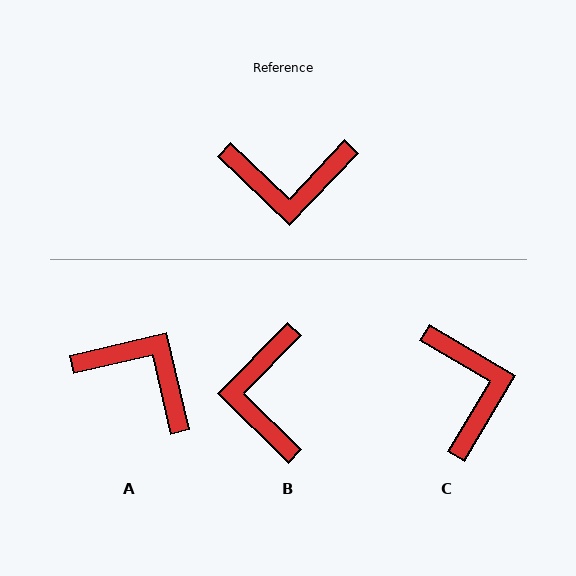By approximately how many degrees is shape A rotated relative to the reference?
Approximately 147 degrees counter-clockwise.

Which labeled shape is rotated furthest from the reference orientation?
A, about 147 degrees away.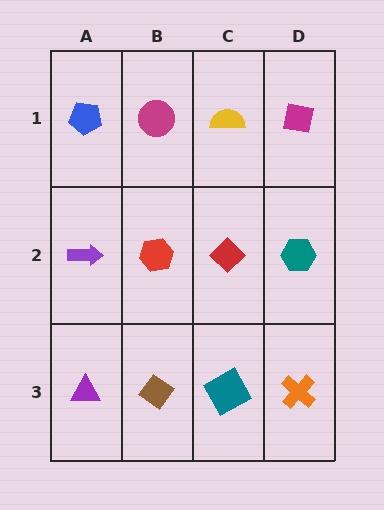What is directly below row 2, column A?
A purple triangle.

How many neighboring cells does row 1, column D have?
2.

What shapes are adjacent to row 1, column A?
A purple arrow (row 2, column A), a magenta circle (row 1, column B).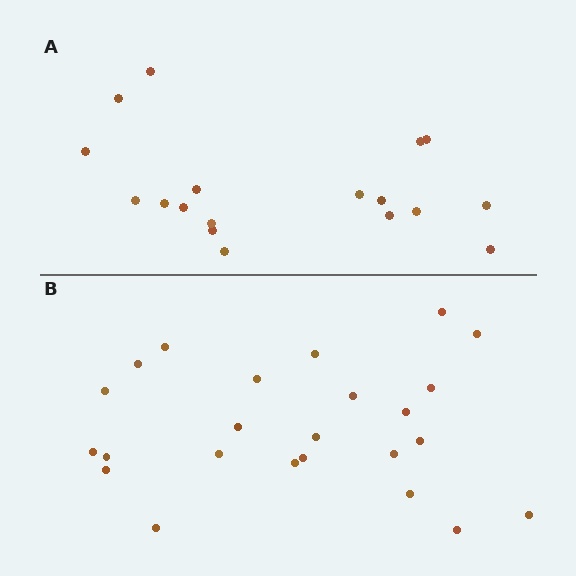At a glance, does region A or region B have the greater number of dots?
Region B (the bottom region) has more dots.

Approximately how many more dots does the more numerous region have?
Region B has about 6 more dots than region A.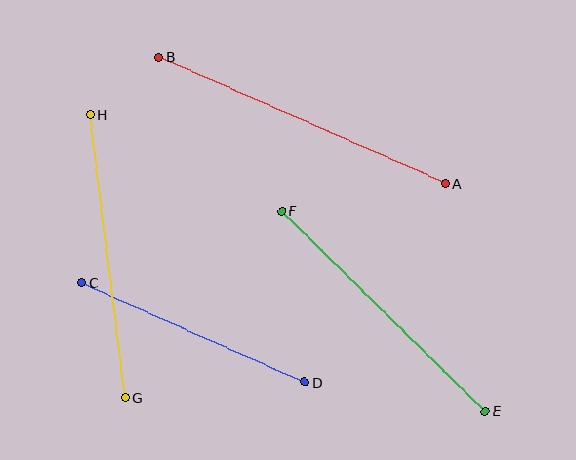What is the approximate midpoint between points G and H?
The midpoint is at approximately (108, 256) pixels.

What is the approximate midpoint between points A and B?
The midpoint is at approximately (302, 120) pixels.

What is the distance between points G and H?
The distance is approximately 285 pixels.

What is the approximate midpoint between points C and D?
The midpoint is at approximately (193, 332) pixels.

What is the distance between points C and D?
The distance is approximately 245 pixels.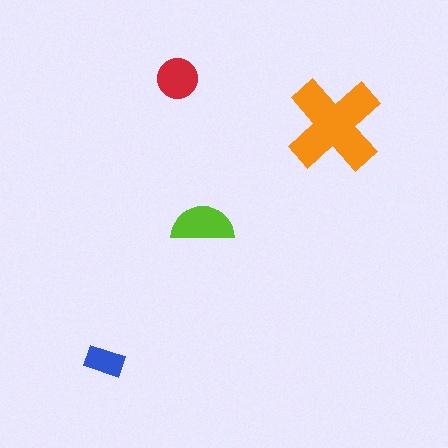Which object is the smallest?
The blue rectangle.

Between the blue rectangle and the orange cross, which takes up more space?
The orange cross.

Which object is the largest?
The orange cross.